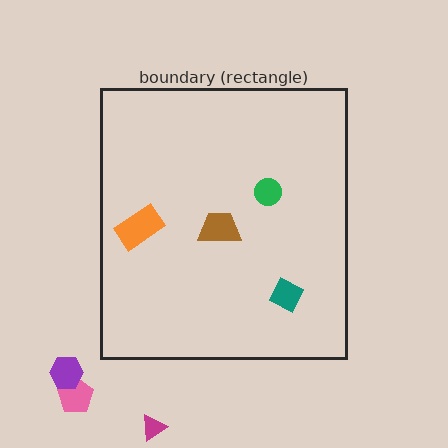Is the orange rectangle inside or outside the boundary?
Inside.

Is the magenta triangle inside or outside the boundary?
Outside.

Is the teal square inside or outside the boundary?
Inside.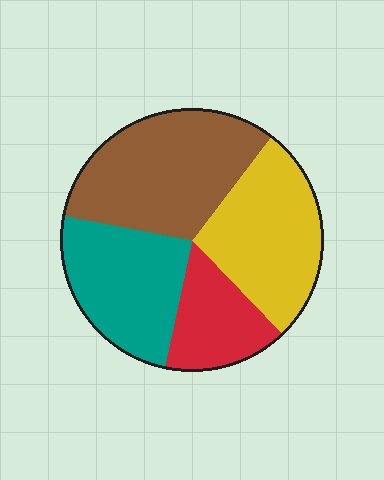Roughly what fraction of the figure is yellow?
Yellow takes up about one quarter (1/4) of the figure.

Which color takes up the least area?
Red, at roughly 15%.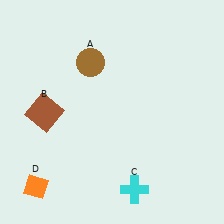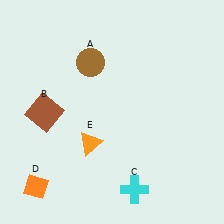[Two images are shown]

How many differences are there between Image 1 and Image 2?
There is 1 difference between the two images.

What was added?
An orange triangle (E) was added in Image 2.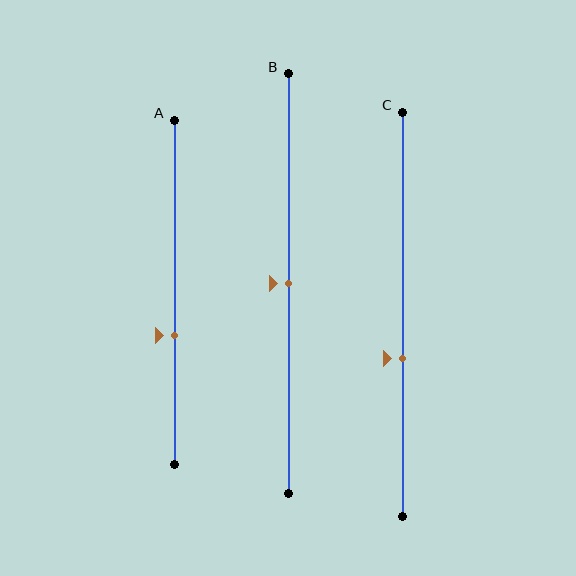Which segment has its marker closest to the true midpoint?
Segment B has its marker closest to the true midpoint.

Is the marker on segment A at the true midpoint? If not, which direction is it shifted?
No, the marker on segment A is shifted downward by about 12% of the segment length.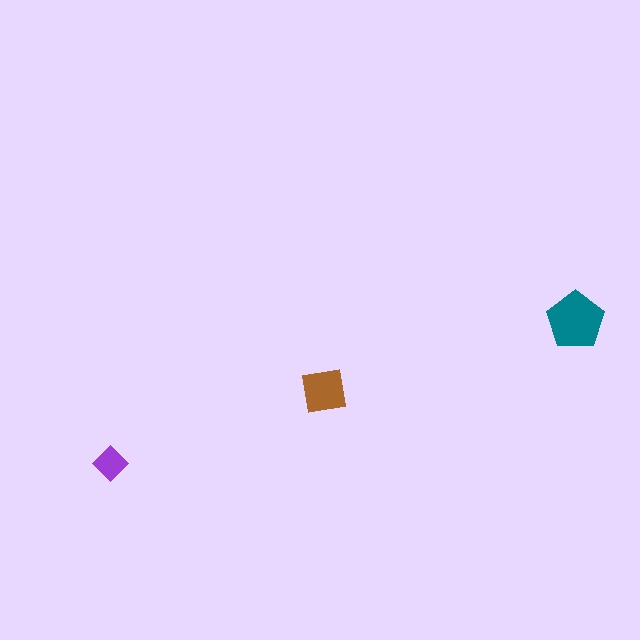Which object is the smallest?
The purple diamond.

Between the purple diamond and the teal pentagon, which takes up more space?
The teal pentagon.